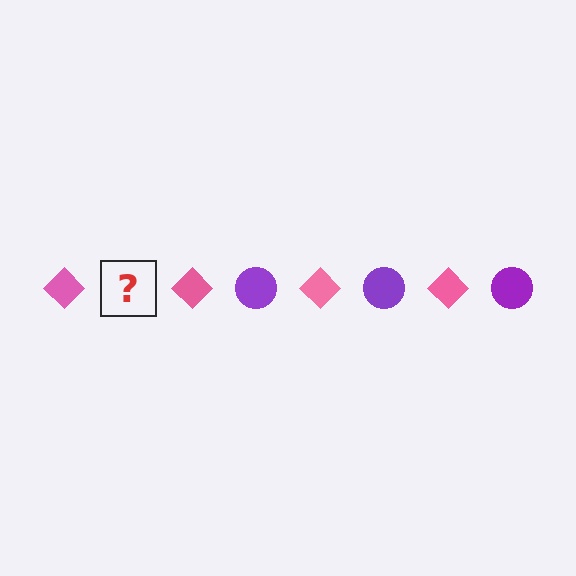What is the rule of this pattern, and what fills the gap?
The rule is that the pattern alternates between pink diamond and purple circle. The gap should be filled with a purple circle.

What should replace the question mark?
The question mark should be replaced with a purple circle.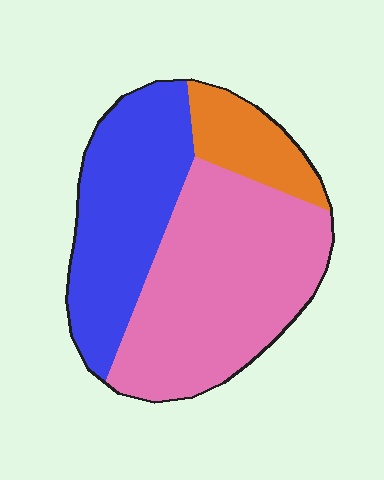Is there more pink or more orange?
Pink.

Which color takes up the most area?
Pink, at roughly 50%.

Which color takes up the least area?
Orange, at roughly 15%.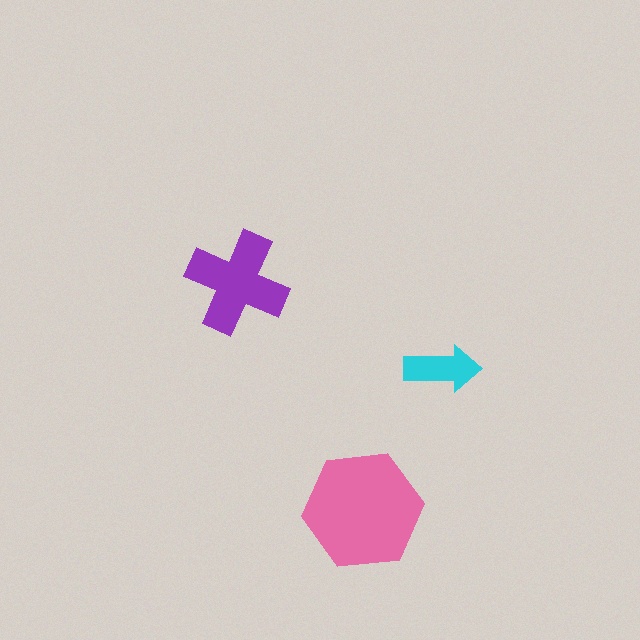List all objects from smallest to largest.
The cyan arrow, the purple cross, the pink hexagon.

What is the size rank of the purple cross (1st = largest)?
2nd.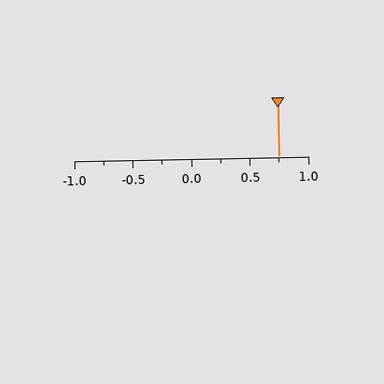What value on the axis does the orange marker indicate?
The marker indicates approximately 0.75.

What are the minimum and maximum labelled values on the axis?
The axis runs from -1.0 to 1.0.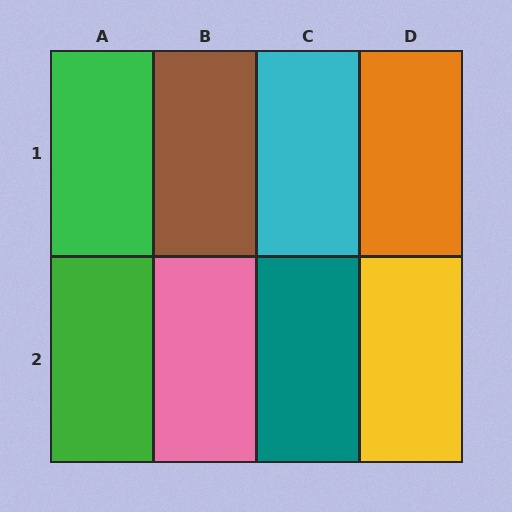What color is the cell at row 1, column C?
Cyan.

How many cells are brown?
1 cell is brown.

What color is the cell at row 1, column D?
Orange.